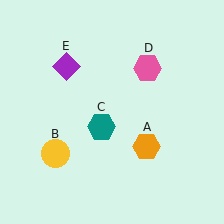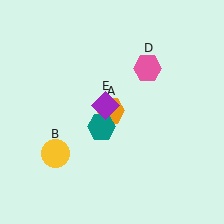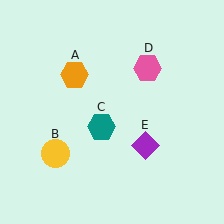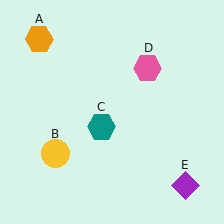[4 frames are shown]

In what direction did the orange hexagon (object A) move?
The orange hexagon (object A) moved up and to the left.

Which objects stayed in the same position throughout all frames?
Yellow circle (object B) and teal hexagon (object C) and pink hexagon (object D) remained stationary.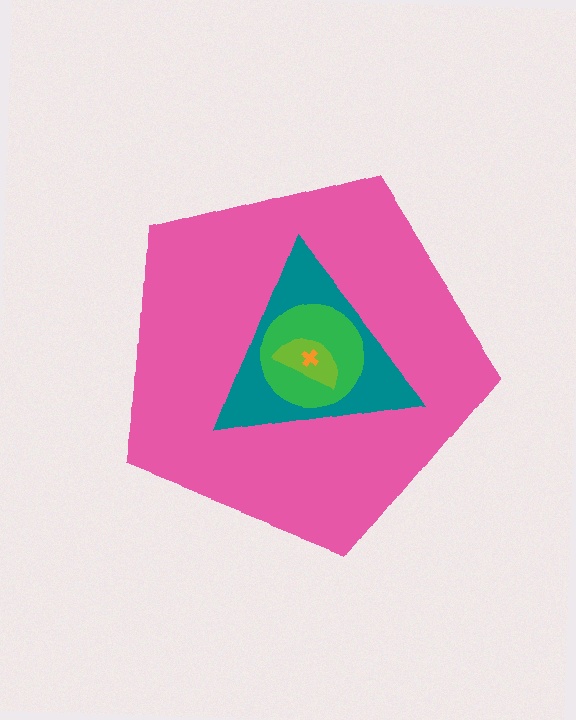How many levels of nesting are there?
5.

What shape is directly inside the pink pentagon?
The teal triangle.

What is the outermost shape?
The pink pentagon.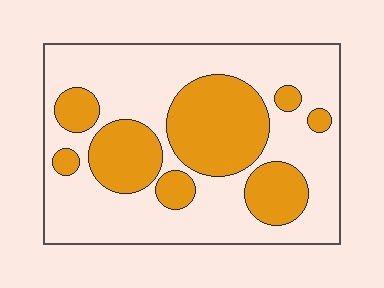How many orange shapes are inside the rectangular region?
8.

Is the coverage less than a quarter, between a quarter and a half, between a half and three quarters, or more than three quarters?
Between a quarter and a half.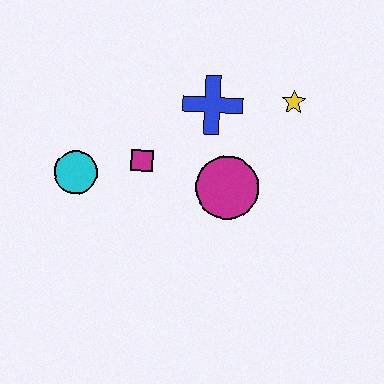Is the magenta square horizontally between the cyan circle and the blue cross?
Yes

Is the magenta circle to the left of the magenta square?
No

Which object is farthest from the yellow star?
The cyan circle is farthest from the yellow star.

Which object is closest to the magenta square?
The cyan circle is closest to the magenta square.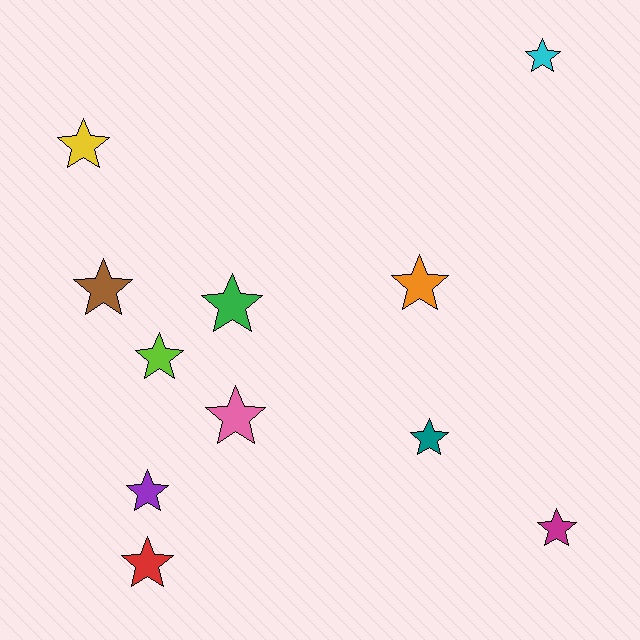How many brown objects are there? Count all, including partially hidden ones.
There is 1 brown object.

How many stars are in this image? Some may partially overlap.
There are 11 stars.